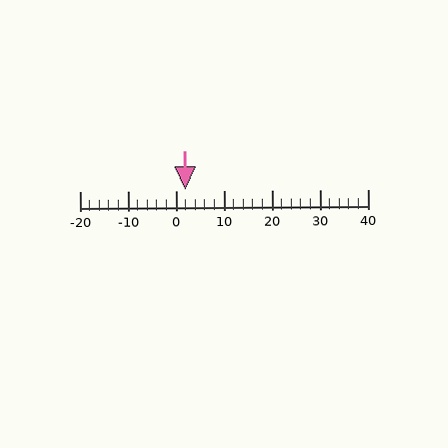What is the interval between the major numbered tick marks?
The major tick marks are spaced 10 units apart.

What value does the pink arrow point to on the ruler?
The pink arrow points to approximately 2.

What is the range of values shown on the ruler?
The ruler shows values from -20 to 40.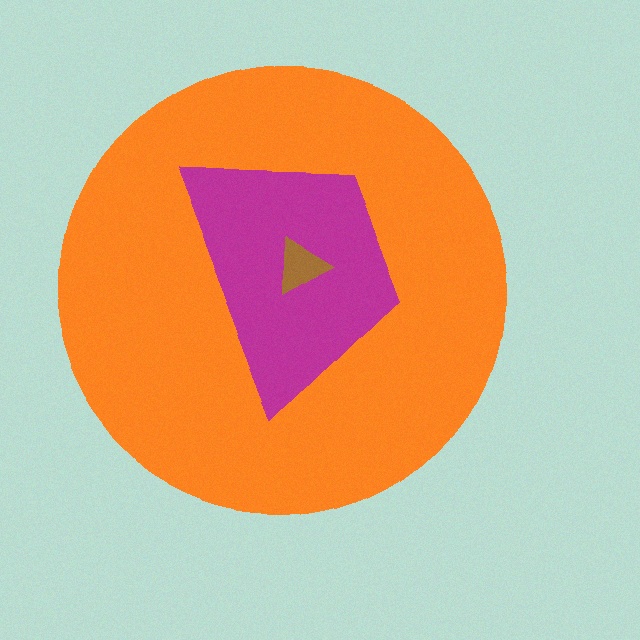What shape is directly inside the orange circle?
The magenta trapezoid.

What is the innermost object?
The brown triangle.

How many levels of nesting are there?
3.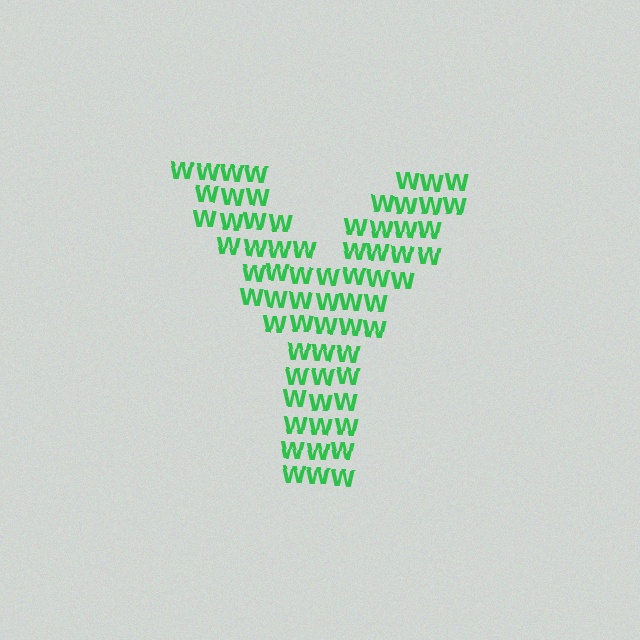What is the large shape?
The large shape is the letter Y.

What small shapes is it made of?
It is made of small letter W's.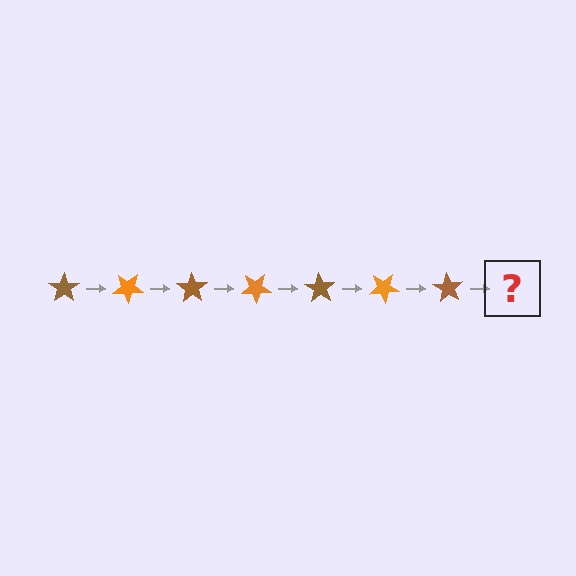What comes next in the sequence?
The next element should be an orange star, rotated 245 degrees from the start.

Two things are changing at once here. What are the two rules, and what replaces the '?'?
The two rules are that it rotates 35 degrees each step and the color cycles through brown and orange. The '?' should be an orange star, rotated 245 degrees from the start.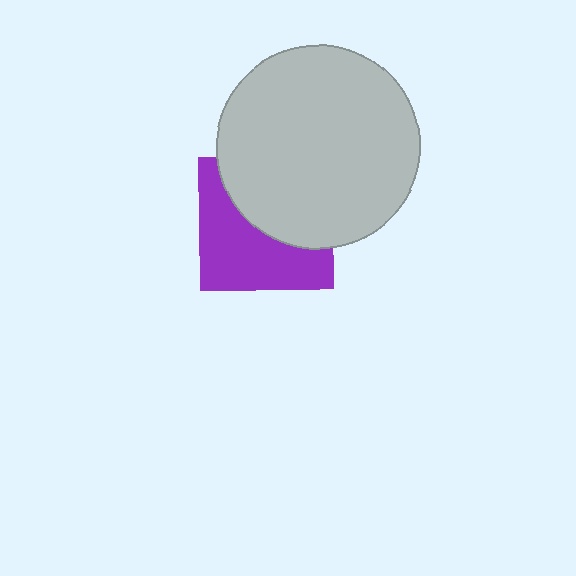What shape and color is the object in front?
The object in front is a light gray circle.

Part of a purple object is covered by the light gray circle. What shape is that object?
It is a square.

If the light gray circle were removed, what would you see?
You would see the complete purple square.